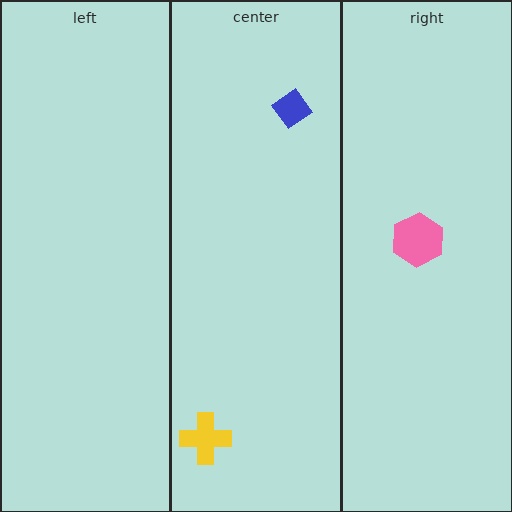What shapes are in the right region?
The pink hexagon.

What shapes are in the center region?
The yellow cross, the blue diamond.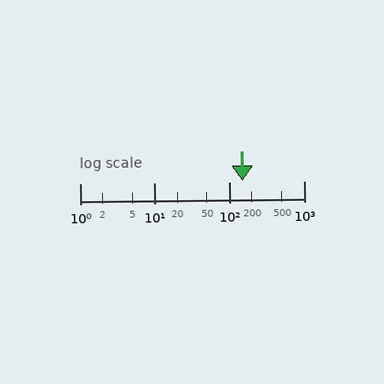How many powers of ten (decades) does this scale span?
The scale spans 3 decades, from 1 to 1000.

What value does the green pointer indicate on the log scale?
The pointer indicates approximately 150.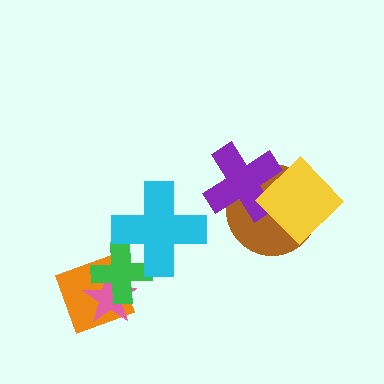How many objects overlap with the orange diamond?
2 objects overlap with the orange diamond.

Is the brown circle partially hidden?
Yes, it is partially covered by another shape.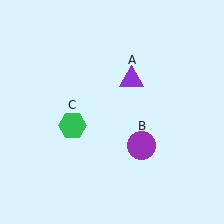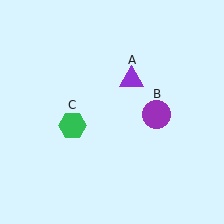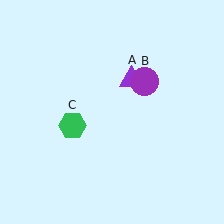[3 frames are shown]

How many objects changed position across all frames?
1 object changed position: purple circle (object B).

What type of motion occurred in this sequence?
The purple circle (object B) rotated counterclockwise around the center of the scene.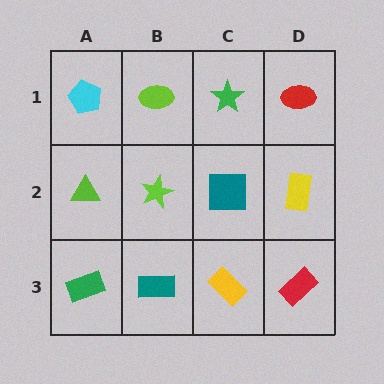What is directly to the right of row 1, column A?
A lime ellipse.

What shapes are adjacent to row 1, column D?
A yellow rectangle (row 2, column D), a green star (row 1, column C).